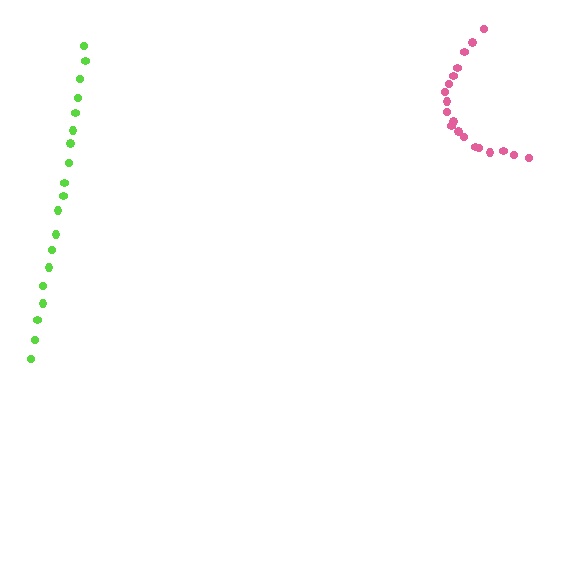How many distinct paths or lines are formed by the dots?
There are 2 distinct paths.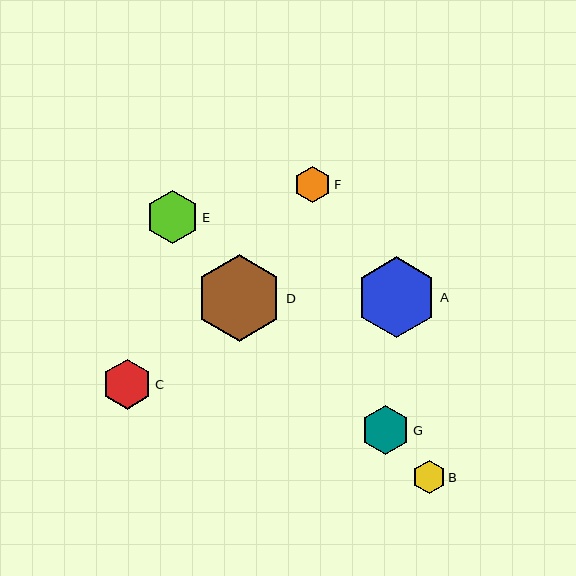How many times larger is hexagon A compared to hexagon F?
Hexagon A is approximately 2.2 times the size of hexagon F.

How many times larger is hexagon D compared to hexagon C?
Hexagon D is approximately 1.8 times the size of hexagon C.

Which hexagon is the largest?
Hexagon D is the largest with a size of approximately 88 pixels.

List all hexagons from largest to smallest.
From largest to smallest: D, A, E, C, G, F, B.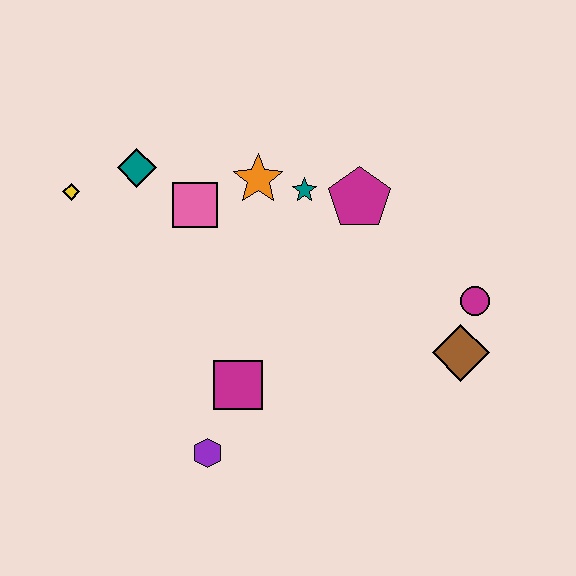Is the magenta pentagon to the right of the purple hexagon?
Yes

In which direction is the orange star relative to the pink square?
The orange star is to the right of the pink square.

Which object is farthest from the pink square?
The brown diamond is farthest from the pink square.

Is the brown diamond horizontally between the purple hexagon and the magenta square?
No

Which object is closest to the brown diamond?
The magenta circle is closest to the brown diamond.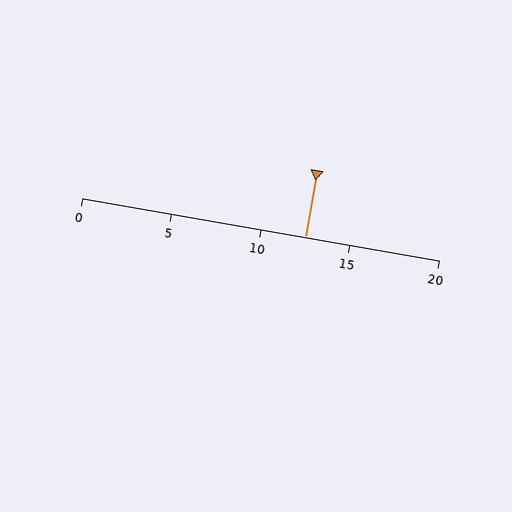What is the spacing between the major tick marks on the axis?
The major ticks are spaced 5 apart.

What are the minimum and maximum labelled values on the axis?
The axis runs from 0 to 20.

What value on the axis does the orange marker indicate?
The marker indicates approximately 12.5.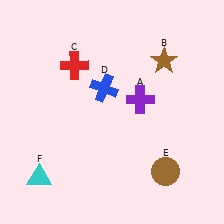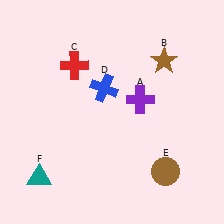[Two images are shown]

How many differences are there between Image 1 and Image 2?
There is 1 difference between the two images.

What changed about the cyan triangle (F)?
In Image 1, F is cyan. In Image 2, it changed to teal.